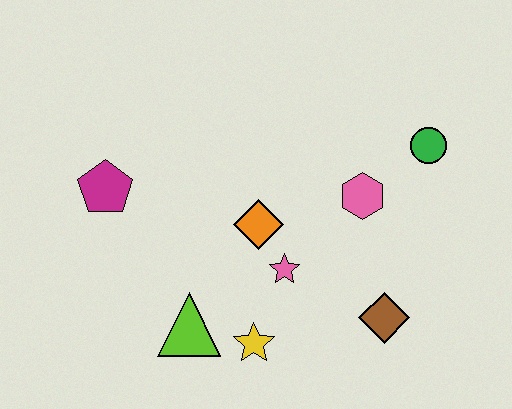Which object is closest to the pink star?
The orange diamond is closest to the pink star.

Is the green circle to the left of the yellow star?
No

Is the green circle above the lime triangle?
Yes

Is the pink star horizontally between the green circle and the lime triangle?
Yes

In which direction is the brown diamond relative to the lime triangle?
The brown diamond is to the right of the lime triangle.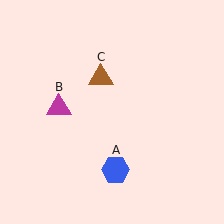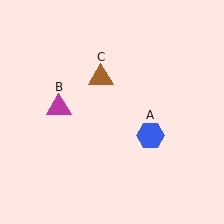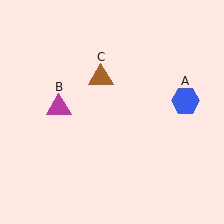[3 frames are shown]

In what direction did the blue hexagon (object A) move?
The blue hexagon (object A) moved up and to the right.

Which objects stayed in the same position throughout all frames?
Magenta triangle (object B) and brown triangle (object C) remained stationary.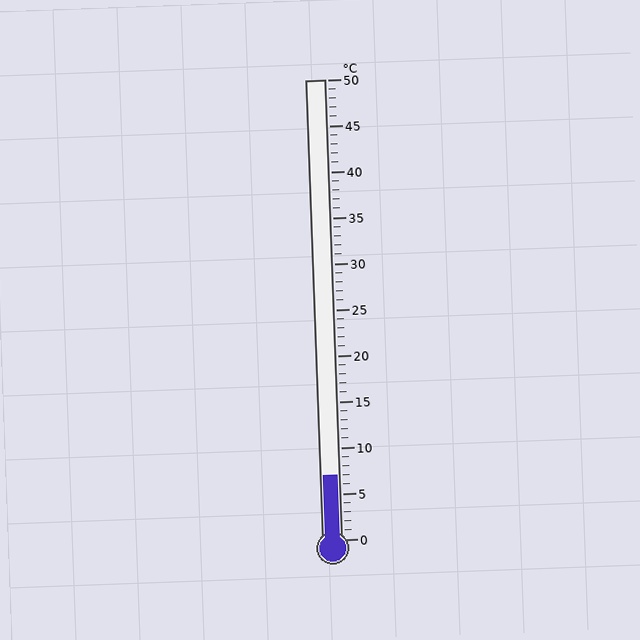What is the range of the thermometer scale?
The thermometer scale ranges from 0°C to 50°C.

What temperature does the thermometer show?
The thermometer shows approximately 7°C.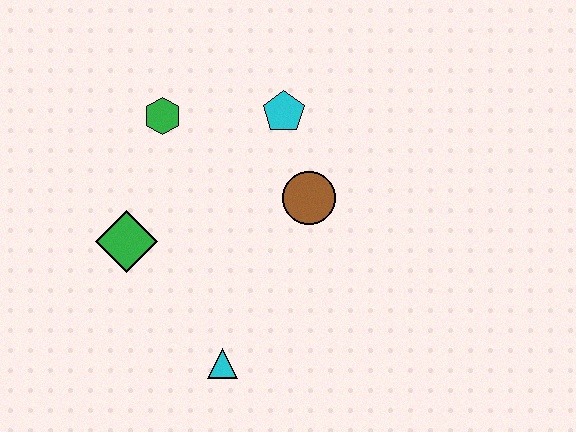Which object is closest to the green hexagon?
The cyan pentagon is closest to the green hexagon.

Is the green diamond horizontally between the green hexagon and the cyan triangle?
No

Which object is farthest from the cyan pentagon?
The cyan triangle is farthest from the cyan pentagon.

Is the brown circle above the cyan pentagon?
No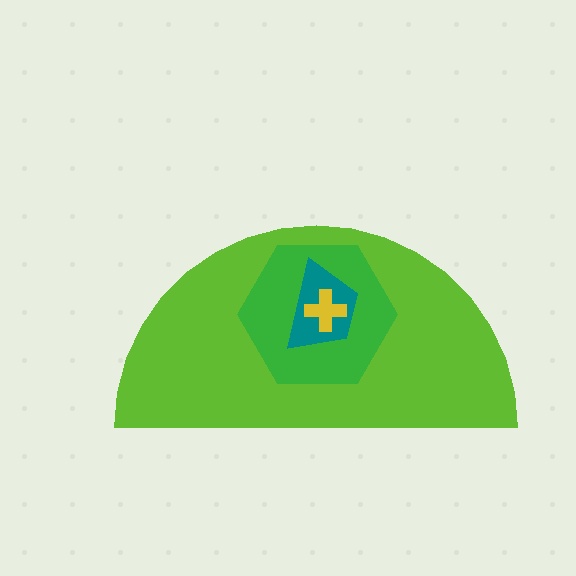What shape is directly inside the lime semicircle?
The green hexagon.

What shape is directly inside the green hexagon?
The teal trapezoid.